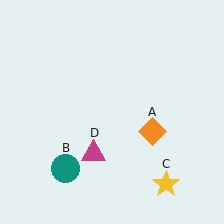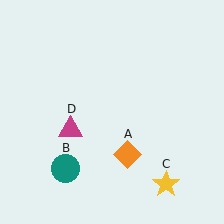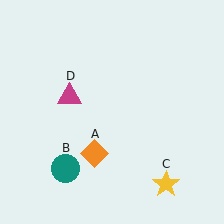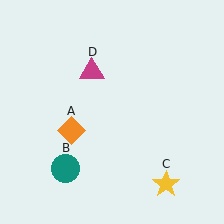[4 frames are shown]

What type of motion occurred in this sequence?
The orange diamond (object A), magenta triangle (object D) rotated clockwise around the center of the scene.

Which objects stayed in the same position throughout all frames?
Teal circle (object B) and yellow star (object C) remained stationary.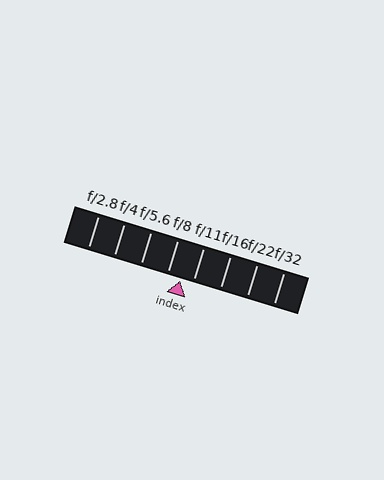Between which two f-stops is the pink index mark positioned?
The index mark is between f/8 and f/11.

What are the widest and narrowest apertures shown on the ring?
The widest aperture shown is f/2.8 and the narrowest is f/32.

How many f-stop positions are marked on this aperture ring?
There are 8 f-stop positions marked.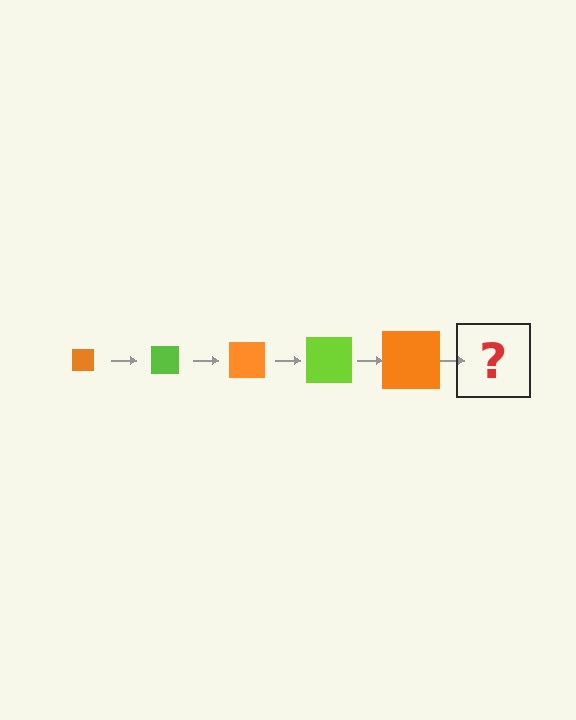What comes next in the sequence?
The next element should be a lime square, larger than the previous one.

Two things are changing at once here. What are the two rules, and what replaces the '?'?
The two rules are that the square grows larger each step and the color cycles through orange and lime. The '?' should be a lime square, larger than the previous one.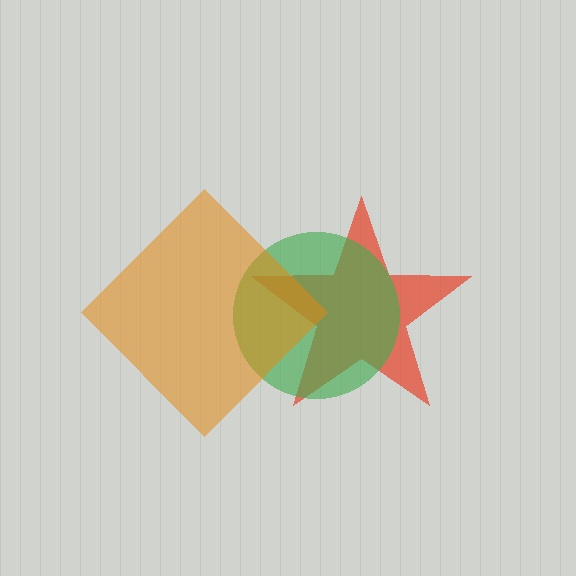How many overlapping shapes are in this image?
There are 3 overlapping shapes in the image.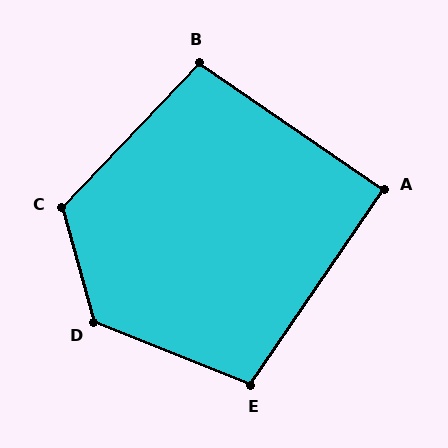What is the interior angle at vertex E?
Approximately 102 degrees (obtuse).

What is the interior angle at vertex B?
Approximately 99 degrees (obtuse).